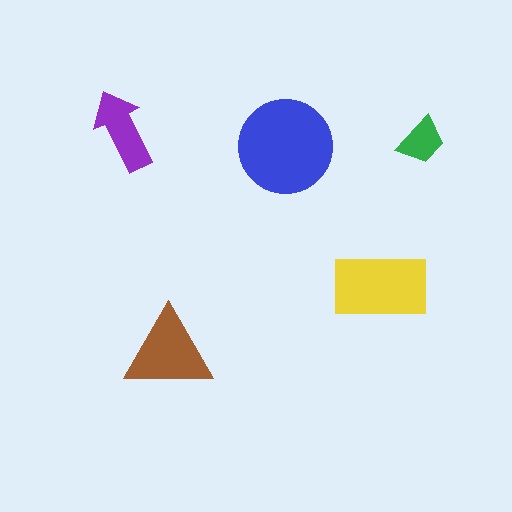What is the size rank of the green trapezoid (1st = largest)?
5th.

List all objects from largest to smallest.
The blue circle, the yellow rectangle, the brown triangle, the purple arrow, the green trapezoid.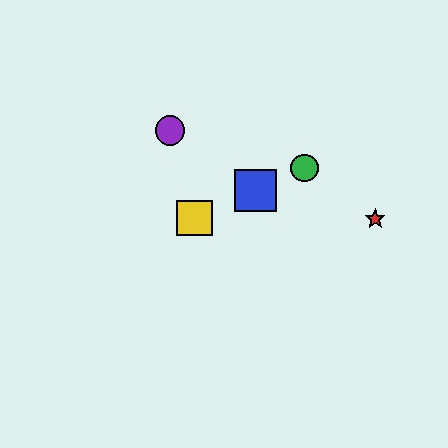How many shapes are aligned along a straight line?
3 shapes (the blue square, the green circle, the yellow square) are aligned along a straight line.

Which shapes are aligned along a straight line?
The blue square, the green circle, the yellow square are aligned along a straight line.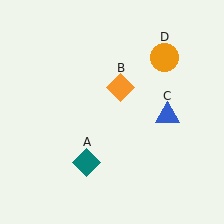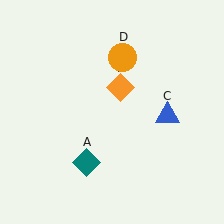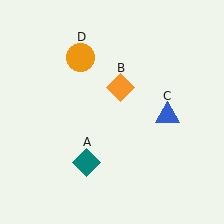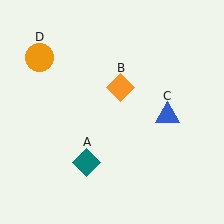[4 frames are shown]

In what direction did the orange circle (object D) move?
The orange circle (object D) moved left.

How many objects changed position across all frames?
1 object changed position: orange circle (object D).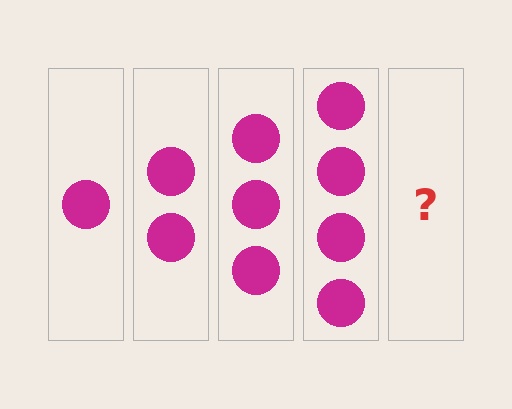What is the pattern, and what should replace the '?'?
The pattern is that each step adds one more circle. The '?' should be 5 circles.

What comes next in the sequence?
The next element should be 5 circles.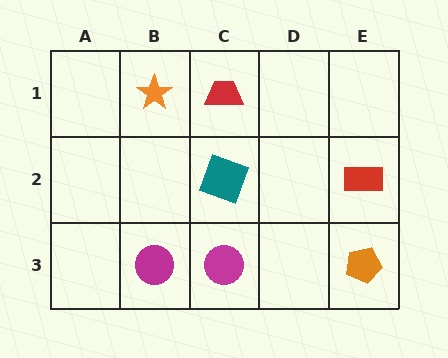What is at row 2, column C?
A teal square.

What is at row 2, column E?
A red rectangle.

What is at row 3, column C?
A magenta circle.